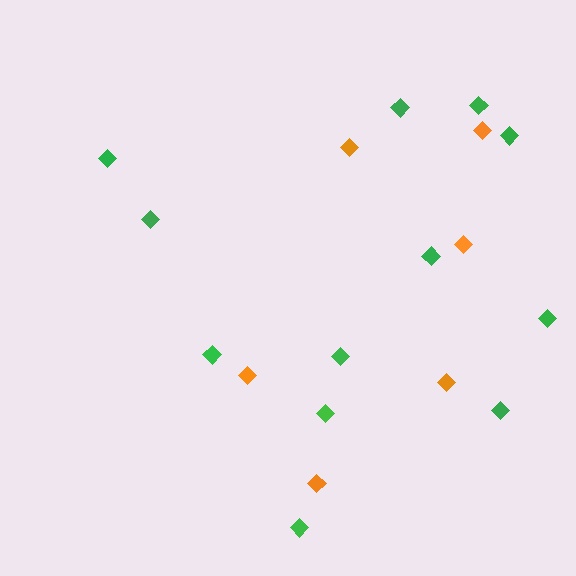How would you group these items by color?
There are 2 groups: one group of green diamonds (12) and one group of orange diamonds (6).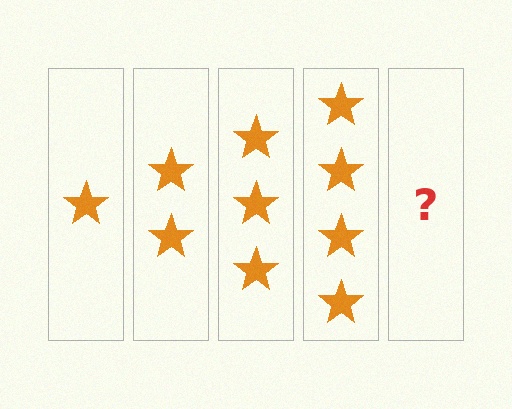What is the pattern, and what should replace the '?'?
The pattern is that each step adds one more star. The '?' should be 5 stars.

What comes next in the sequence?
The next element should be 5 stars.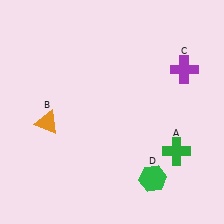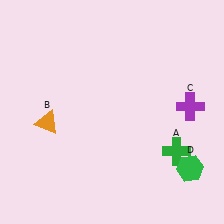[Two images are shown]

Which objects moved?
The objects that moved are: the purple cross (C), the green hexagon (D).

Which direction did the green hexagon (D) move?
The green hexagon (D) moved right.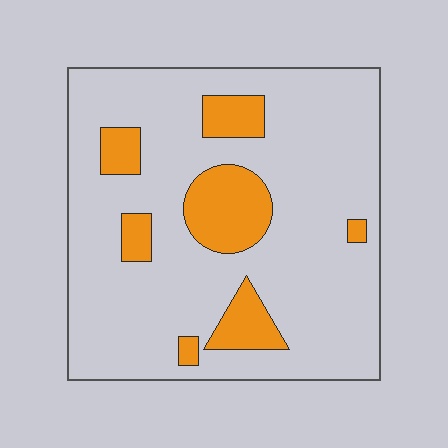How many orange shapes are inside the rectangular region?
7.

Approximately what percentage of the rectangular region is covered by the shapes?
Approximately 15%.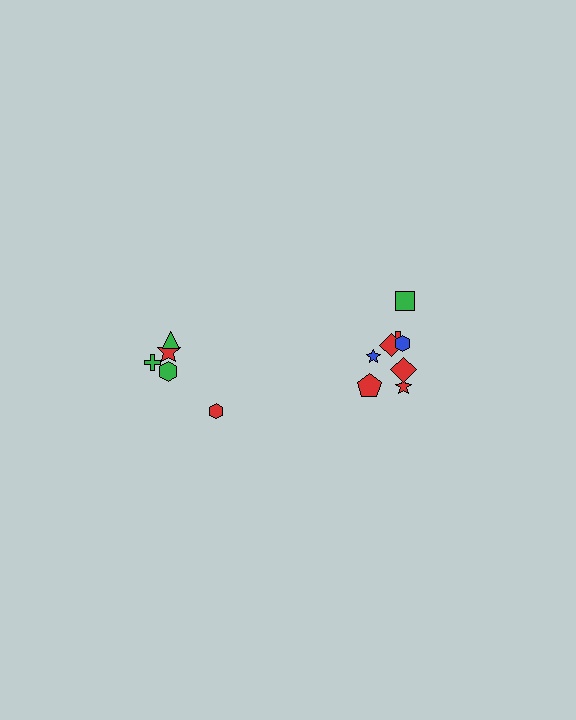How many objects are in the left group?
There are 5 objects.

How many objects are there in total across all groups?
There are 13 objects.